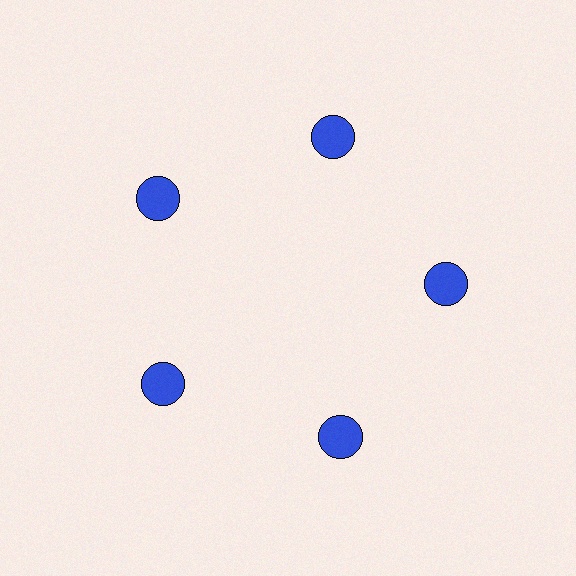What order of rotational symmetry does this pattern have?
This pattern has 5-fold rotational symmetry.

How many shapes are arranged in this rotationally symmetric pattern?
There are 5 shapes, arranged in 5 groups of 1.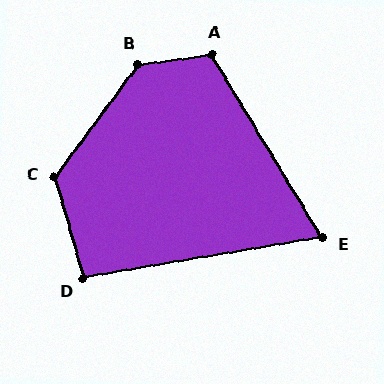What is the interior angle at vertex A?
Approximately 114 degrees (obtuse).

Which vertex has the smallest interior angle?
E, at approximately 68 degrees.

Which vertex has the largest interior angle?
B, at approximately 134 degrees.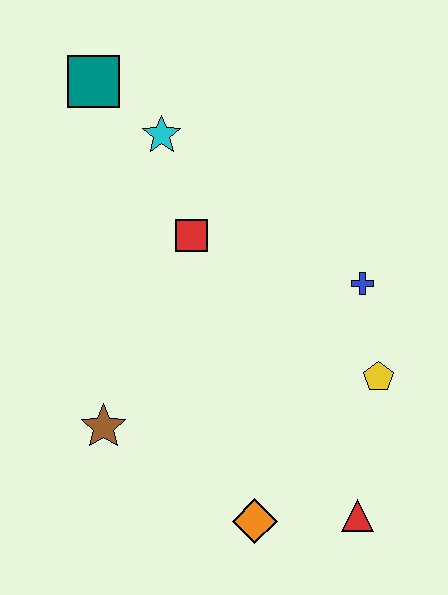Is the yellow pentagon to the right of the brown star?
Yes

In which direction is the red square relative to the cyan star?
The red square is below the cyan star.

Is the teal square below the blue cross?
No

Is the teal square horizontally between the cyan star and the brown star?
No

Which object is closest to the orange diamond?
The red triangle is closest to the orange diamond.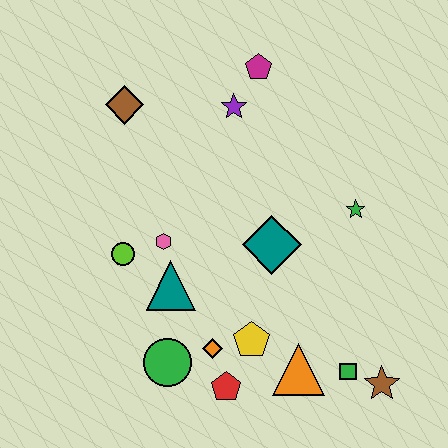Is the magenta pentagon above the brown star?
Yes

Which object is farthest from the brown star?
The brown diamond is farthest from the brown star.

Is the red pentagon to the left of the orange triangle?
Yes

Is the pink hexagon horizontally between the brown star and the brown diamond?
Yes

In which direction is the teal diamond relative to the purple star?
The teal diamond is below the purple star.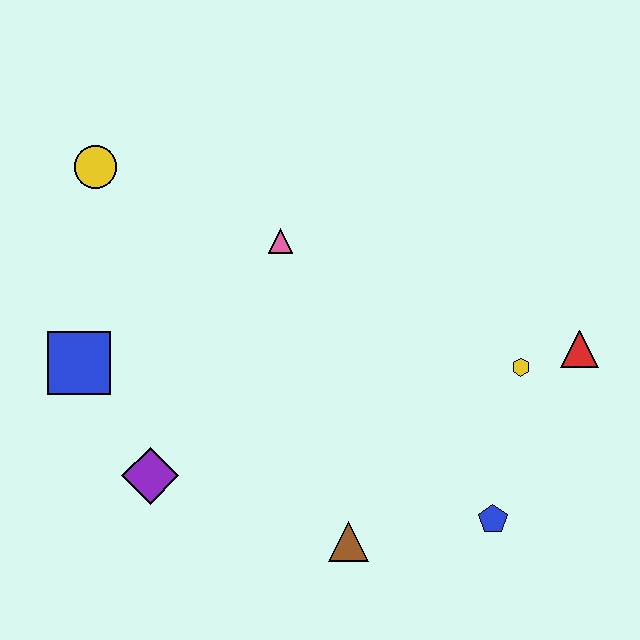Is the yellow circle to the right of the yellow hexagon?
No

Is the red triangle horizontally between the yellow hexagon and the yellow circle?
No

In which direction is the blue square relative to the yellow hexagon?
The blue square is to the left of the yellow hexagon.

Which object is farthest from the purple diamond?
The red triangle is farthest from the purple diamond.